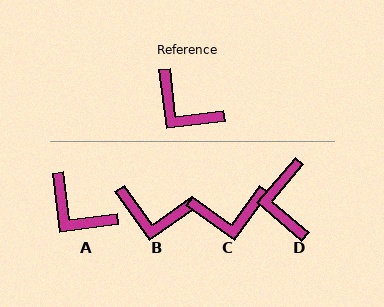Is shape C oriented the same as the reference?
No, it is off by about 47 degrees.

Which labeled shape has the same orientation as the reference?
A.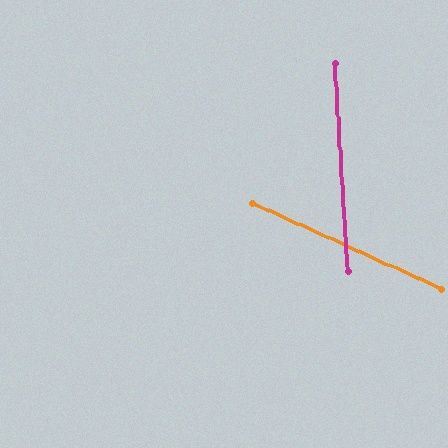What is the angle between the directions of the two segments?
Approximately 62 degrees.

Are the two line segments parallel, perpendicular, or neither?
Neither parallel nor perpendicular — they differ by about 62°.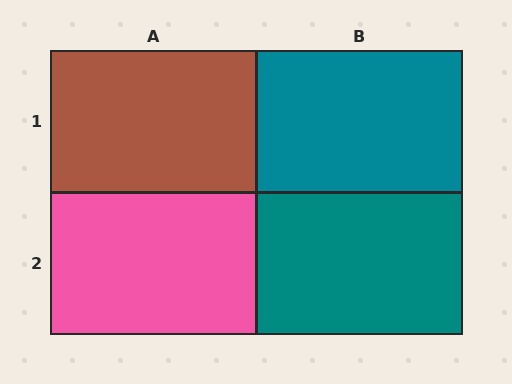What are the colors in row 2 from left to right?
Pink, teal.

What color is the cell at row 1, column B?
Teal.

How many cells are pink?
1 cell is pink.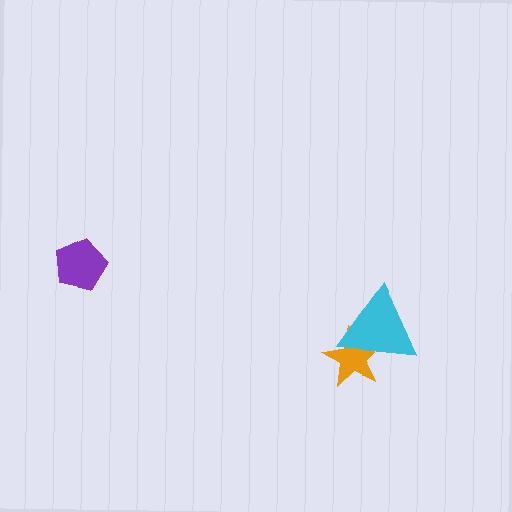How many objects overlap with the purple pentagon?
0 objects overlap with the purple pentagon.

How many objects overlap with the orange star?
1 object overlaps with the orange star.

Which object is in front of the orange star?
The cyan triangle is in front of the orange star.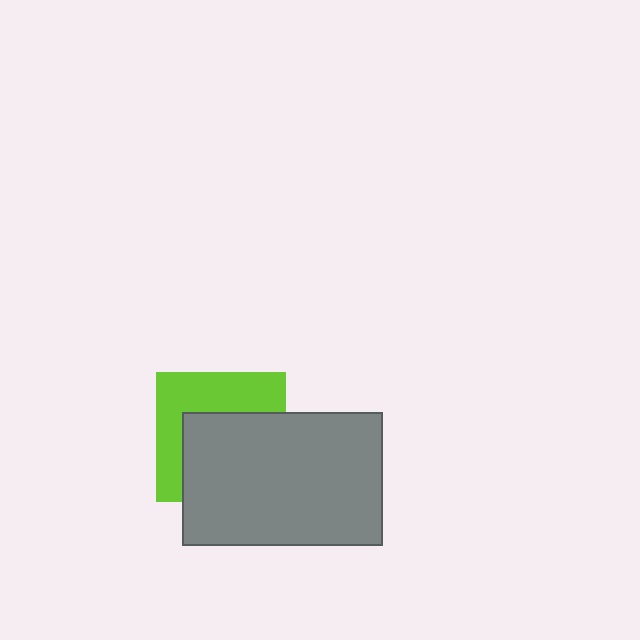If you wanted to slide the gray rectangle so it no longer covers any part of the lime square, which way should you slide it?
Slide it toward the lower-right — that is the most direct way to separate the two shapes.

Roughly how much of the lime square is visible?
A small part of it is visible (roughly 45%).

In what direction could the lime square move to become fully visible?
The lime square could move toward the upper-left. That would shift it out from behind the gray rectangle entirely.